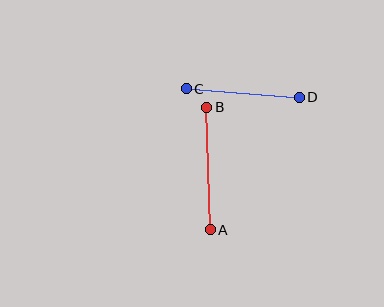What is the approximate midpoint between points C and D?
The midpoint is at approximately (243, 93) pixels.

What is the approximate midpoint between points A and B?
The midpoint is at approximately (209, 169) pixels.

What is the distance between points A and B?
The distance is approximately 122 pixels.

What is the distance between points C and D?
The distance is approximately 113 pixels.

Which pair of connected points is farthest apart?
Points A and B are farthest apart.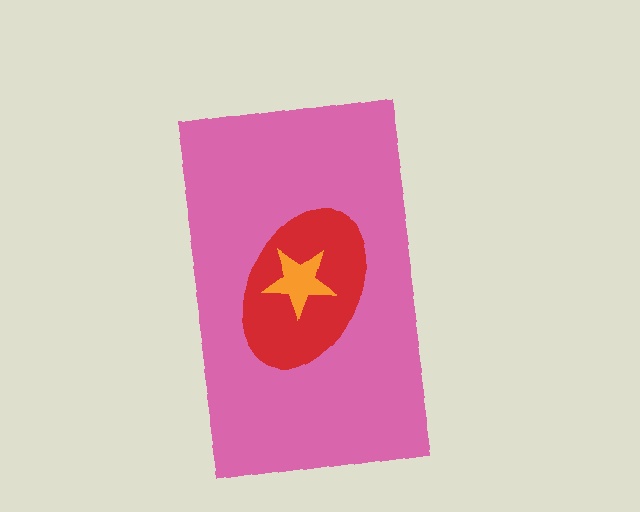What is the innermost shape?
The orange star.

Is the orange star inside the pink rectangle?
Yes.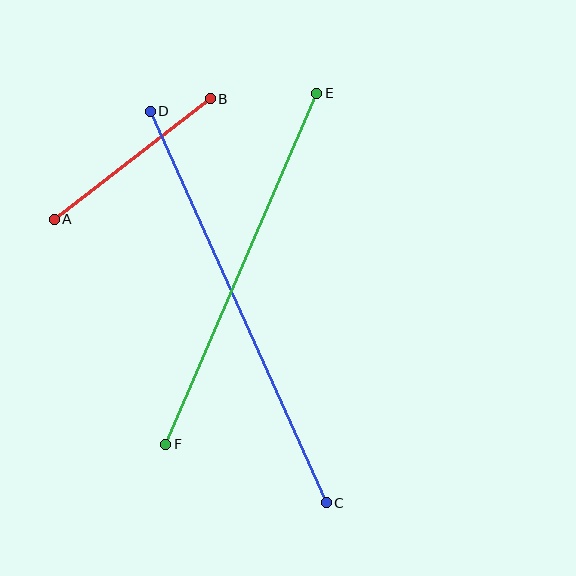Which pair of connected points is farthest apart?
Points C and D are farthest apart.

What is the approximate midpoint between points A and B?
The midpoint is at approximately (132, 159) pixels.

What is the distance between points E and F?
The distance is approximately 382 pixels.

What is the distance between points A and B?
The distance is approximately 197 pixels.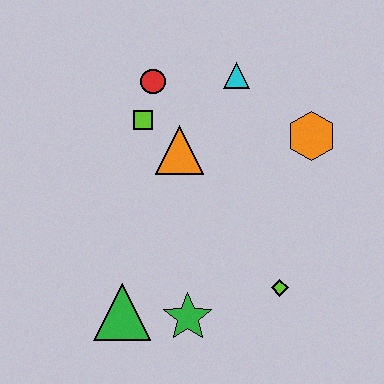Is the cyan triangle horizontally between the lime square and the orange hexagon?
Yes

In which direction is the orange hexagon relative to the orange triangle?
The orange hexagon is to the right of the orange triangle.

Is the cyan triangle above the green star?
Yes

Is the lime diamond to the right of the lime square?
Yes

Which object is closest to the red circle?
The lime square is closest to the red circle.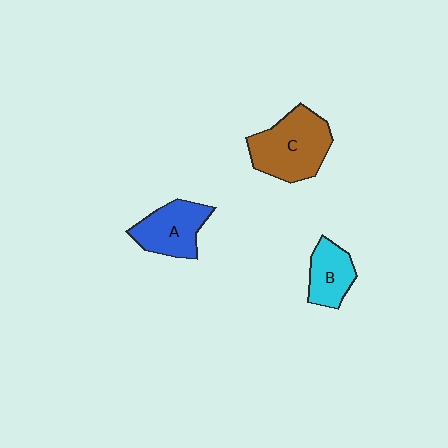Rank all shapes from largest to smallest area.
From largest to smallest: C (brown), A (blue), B (cyan).